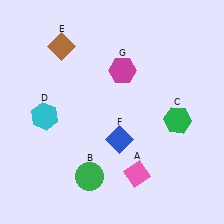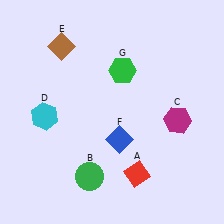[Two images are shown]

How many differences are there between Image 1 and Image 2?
There are 3 differences between the two images.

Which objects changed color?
A changed from pink to red. C changed from green to magenta. G changed from magenta to green.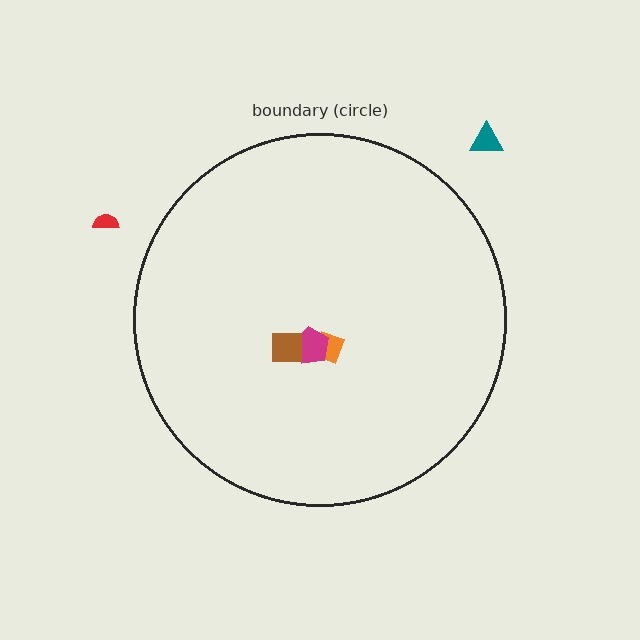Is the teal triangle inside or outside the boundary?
Outside.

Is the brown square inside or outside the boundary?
Inside.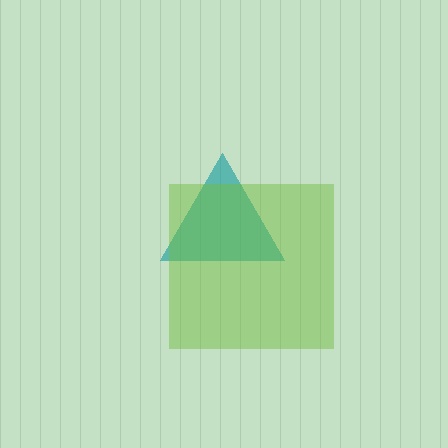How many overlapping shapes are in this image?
There are 2 overlapping shapes in the image.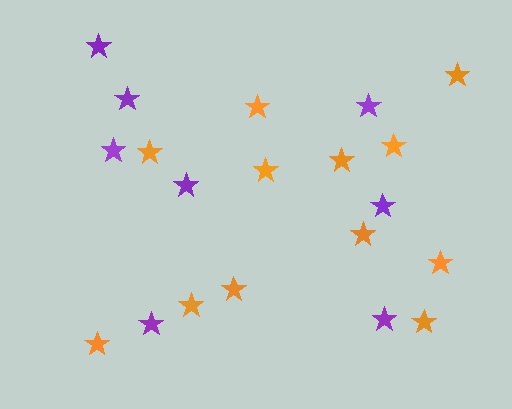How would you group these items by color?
There are 2 groups: one group of orange stars (12) and one group of purple stars (8).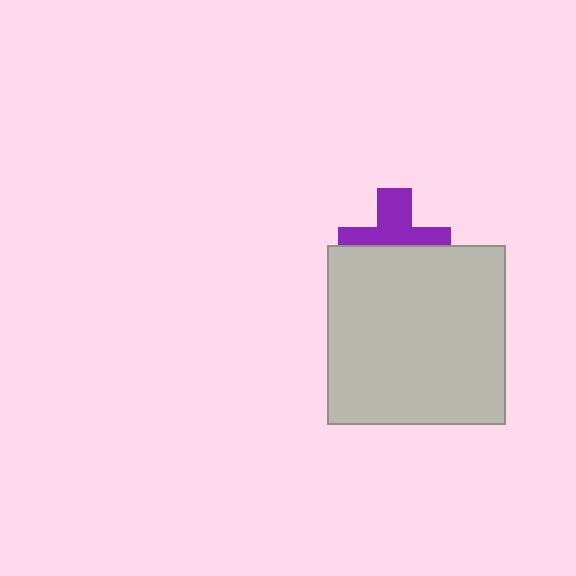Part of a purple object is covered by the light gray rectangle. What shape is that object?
It is a cross.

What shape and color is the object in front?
The object in front is a light gray rectangle.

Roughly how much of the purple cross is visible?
About half of it is visible (roughly 52%).